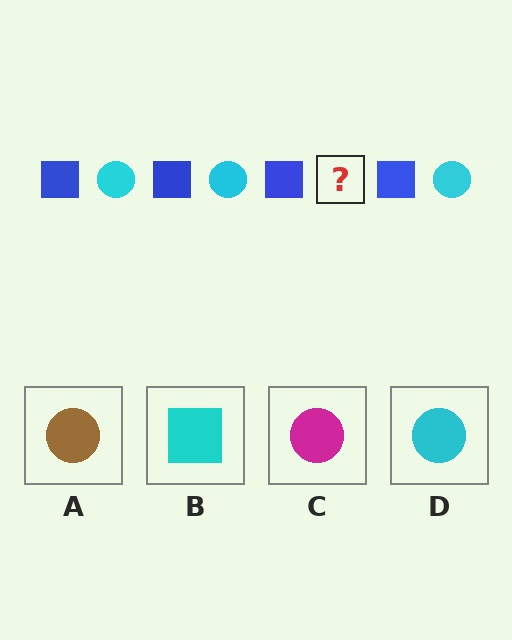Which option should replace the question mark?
Option D.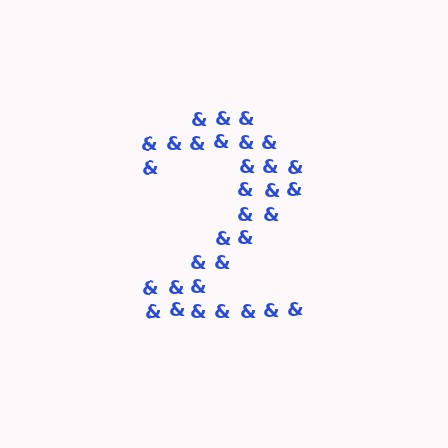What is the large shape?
The large shape is the digit 2.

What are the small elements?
The small elements are ampersands.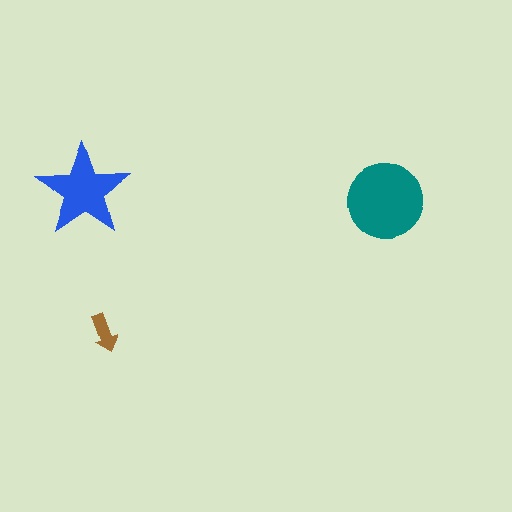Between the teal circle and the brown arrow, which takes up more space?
The teal circle.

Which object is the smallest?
The brown arrow.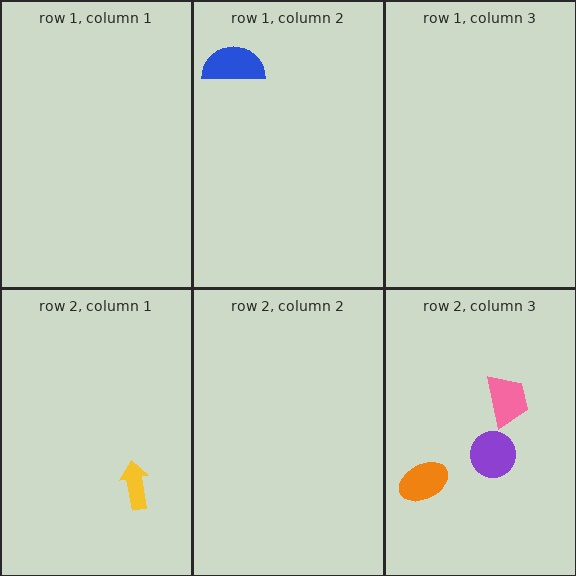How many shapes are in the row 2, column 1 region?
1.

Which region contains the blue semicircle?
The row 1, column 2 region.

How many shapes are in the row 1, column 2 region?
1.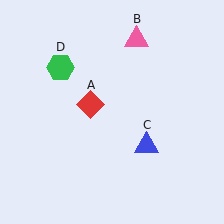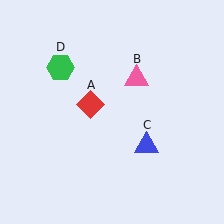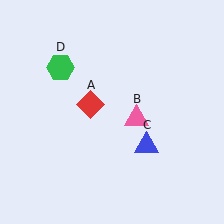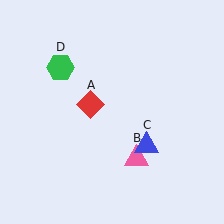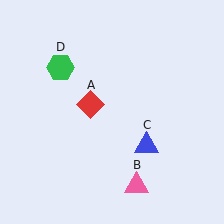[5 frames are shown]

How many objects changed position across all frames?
1 object changed position: pink triangle (object B).